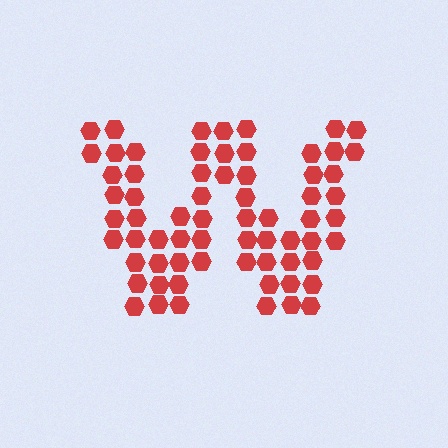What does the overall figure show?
The overall figure shows the letter W.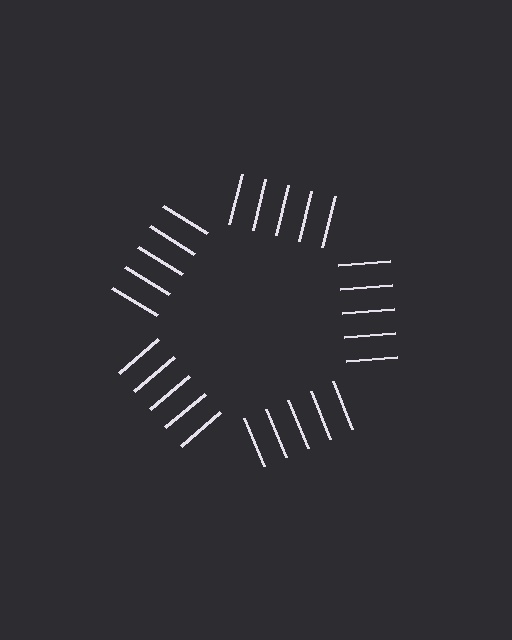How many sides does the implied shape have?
5 sides — the line-ends trace a pentagon.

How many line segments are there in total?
25 — 5 along each of the 5 edges.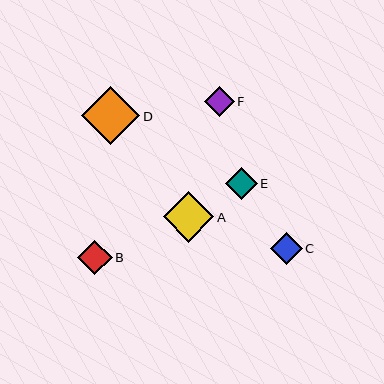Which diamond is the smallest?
Diamond F is the smallest with a size of approximately 30 pixels.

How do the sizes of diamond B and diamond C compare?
Diamond B and diamond C are approximately the same size.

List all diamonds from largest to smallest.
From largest to smallest: D, A, B, E, C, F.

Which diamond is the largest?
Diamond D is the largest with a size of approximately 58 pixels.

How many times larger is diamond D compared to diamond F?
Diamond D is approximately 2.0 times the size of diamond F.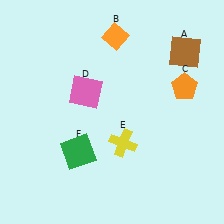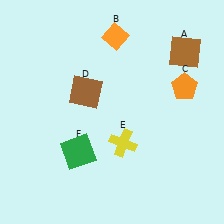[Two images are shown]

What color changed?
The square (D) changed from pink in Image 1 to brown in Image 2.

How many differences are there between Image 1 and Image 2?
There is 1 difference between the two images.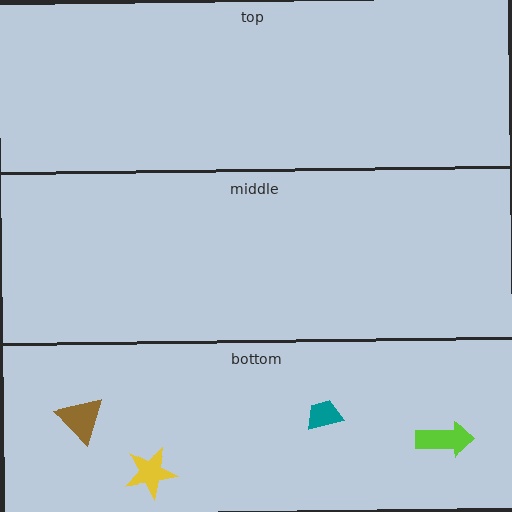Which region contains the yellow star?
The bottom region.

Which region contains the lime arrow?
The bottom region.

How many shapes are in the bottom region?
4.